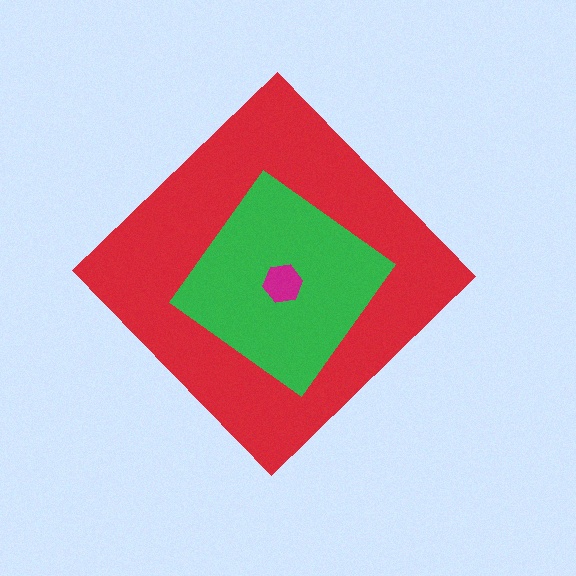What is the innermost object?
The magenta hexagon.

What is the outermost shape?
The red diamond.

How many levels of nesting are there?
3.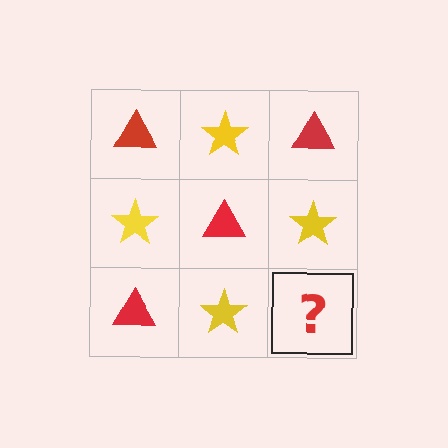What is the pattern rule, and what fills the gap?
The rule is that it alternates red triangle and yellow star in a checkerboard pattern. The gap should be filled with a red triangle.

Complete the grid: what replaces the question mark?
The question mark should be replaced with a red triangle.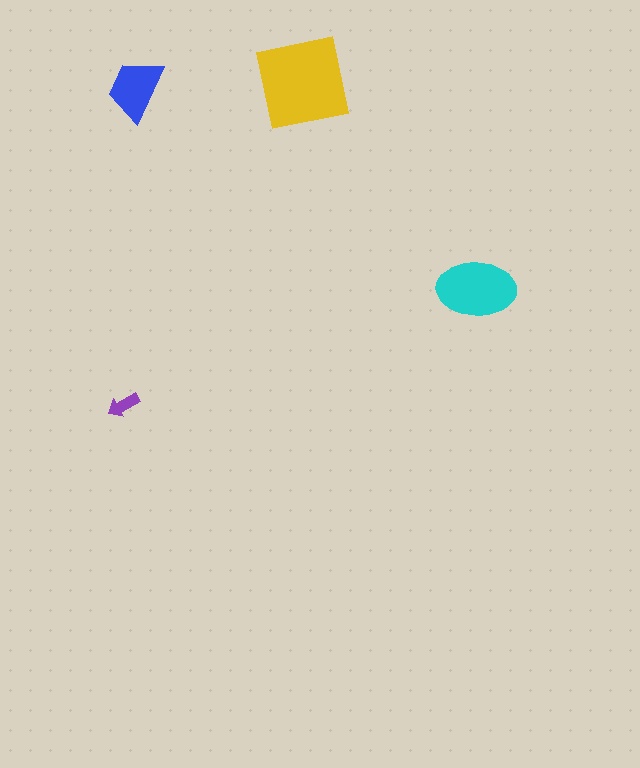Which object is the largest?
The yellow square.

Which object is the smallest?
The purple arrow.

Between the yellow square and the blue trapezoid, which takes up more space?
The yellow square.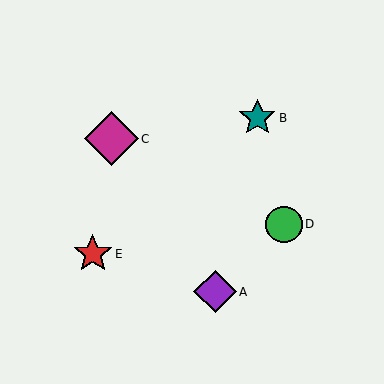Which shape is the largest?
The magenta diamond (labeled C) is the largest.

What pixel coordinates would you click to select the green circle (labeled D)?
Click at (284, 224) to select the green circle D.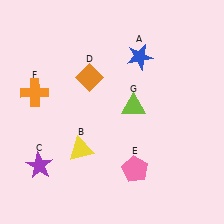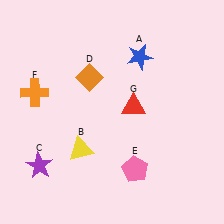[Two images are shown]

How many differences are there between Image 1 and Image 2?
There is 1 difference between the two images.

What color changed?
The triangle (G) changed from lime in Image 1 to red in Image 2.